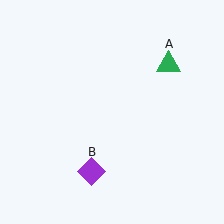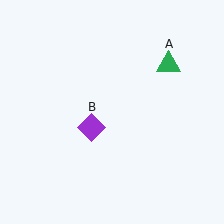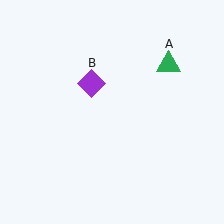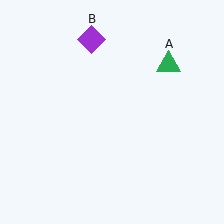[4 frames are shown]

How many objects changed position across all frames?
1 object changed position: purple diamond (object B).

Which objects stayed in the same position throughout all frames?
Green triangle (object A) remained stationary.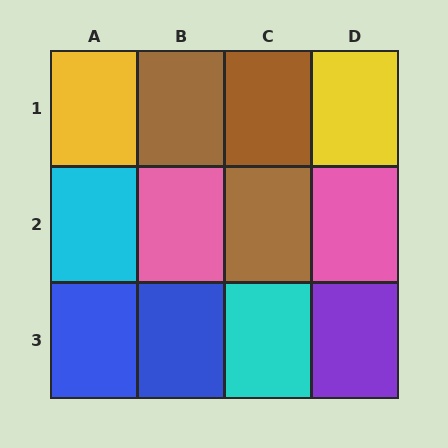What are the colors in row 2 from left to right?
Cyan, pink, brown, pink.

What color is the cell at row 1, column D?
Yellow.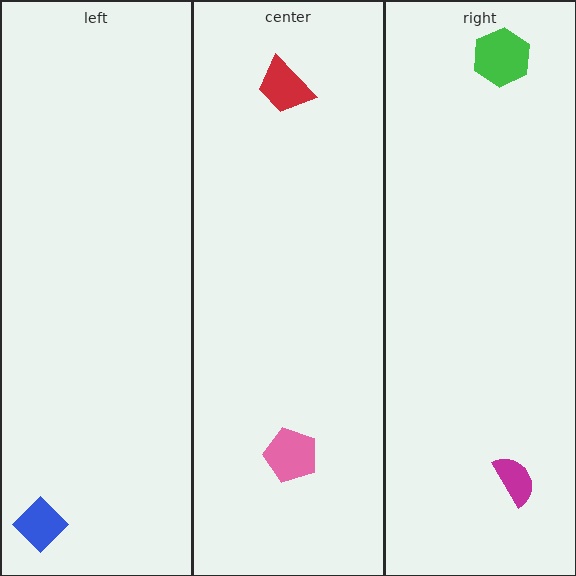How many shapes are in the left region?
1.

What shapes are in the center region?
The red trapezoid, the pink pentagon.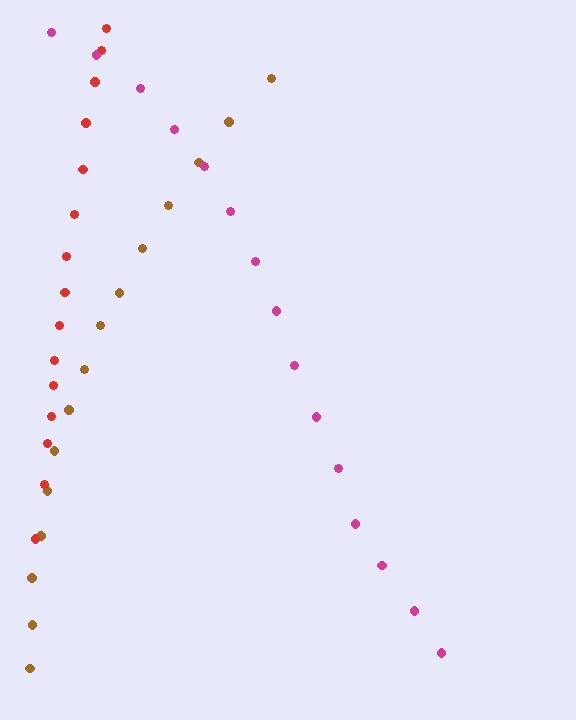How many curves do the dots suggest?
There are 3 distinct paths.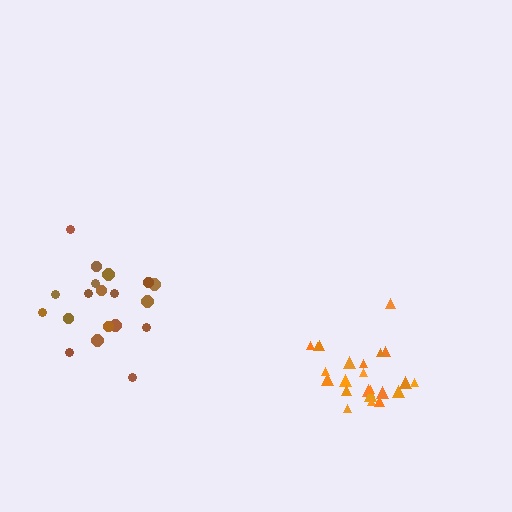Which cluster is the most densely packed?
Orange.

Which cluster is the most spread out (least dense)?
Brown.